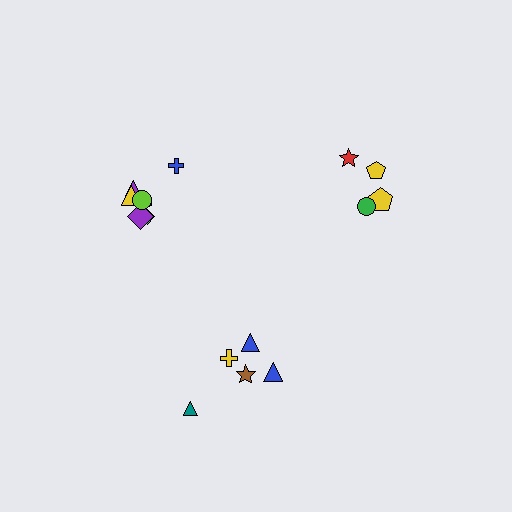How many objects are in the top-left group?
There are 7 objects.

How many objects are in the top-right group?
There are 4 objects.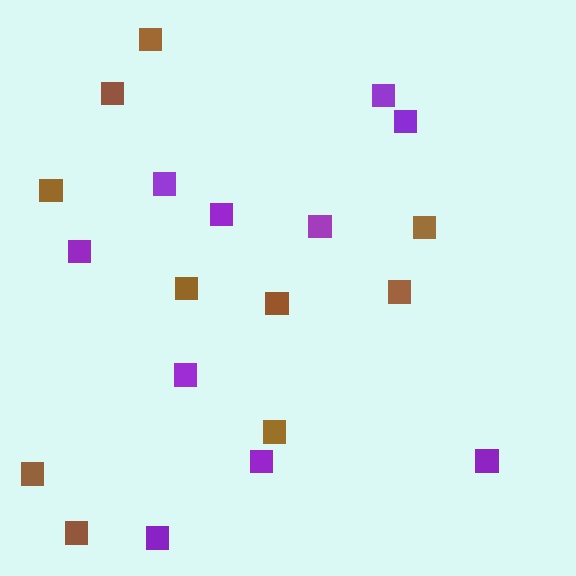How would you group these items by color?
There are 2 groups: one group of purple squares (10) and one group of brown squares (10).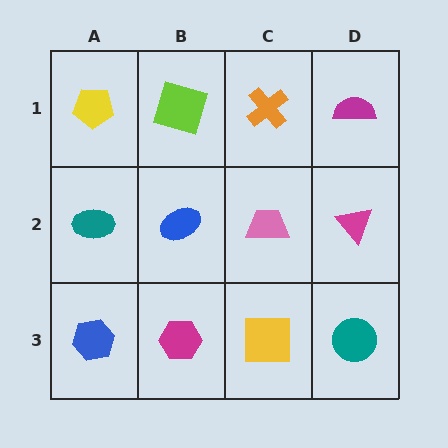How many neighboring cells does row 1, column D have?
2.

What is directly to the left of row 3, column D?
A yellow square.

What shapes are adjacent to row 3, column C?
A pink trapezoid (row 2, column C), a magenta hexagon (row 3, column B), a teal circle (row 3, column D).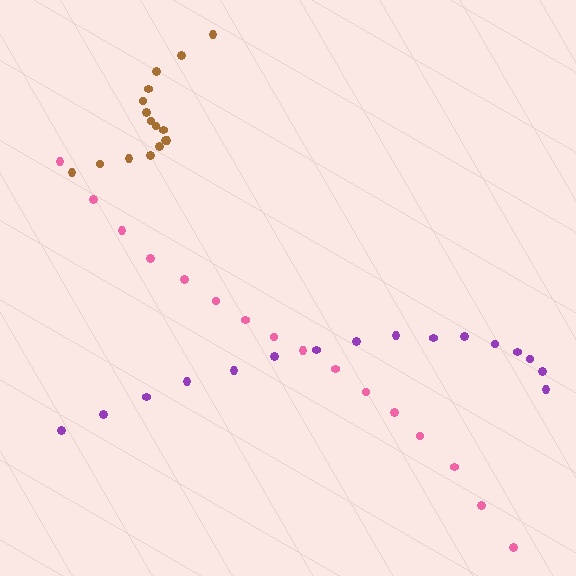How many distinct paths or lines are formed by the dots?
There are 3 distinct paths.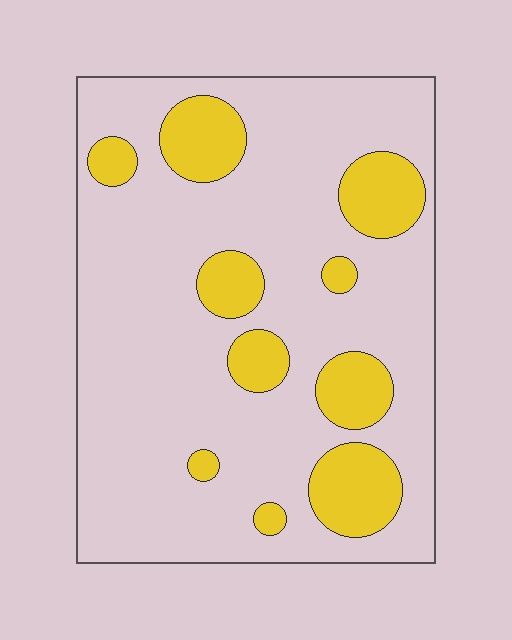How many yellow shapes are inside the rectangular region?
10.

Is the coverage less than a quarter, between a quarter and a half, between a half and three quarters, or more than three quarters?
Less than a quarter.